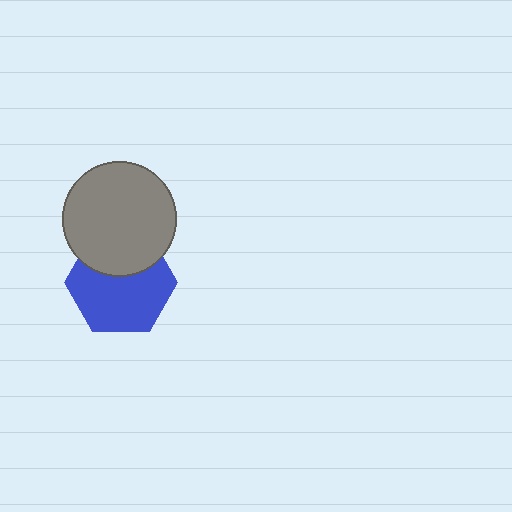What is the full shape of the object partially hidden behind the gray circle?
The partially hidden object is a blue hexagon.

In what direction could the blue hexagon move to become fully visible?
The blue hexagon could move down. That would shift it out from behind the gray circle entirely.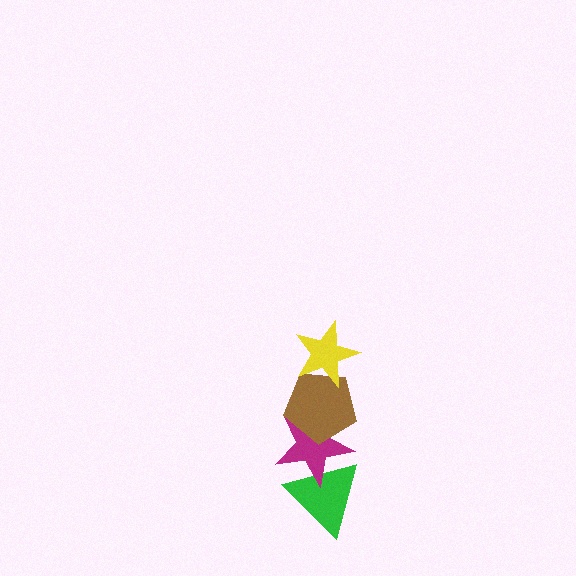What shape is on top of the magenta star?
The brown pentagon is on top of the magenta star.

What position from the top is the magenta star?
The magenta star is 3rd from the top.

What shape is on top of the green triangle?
The magenta star is on top of the green triangle.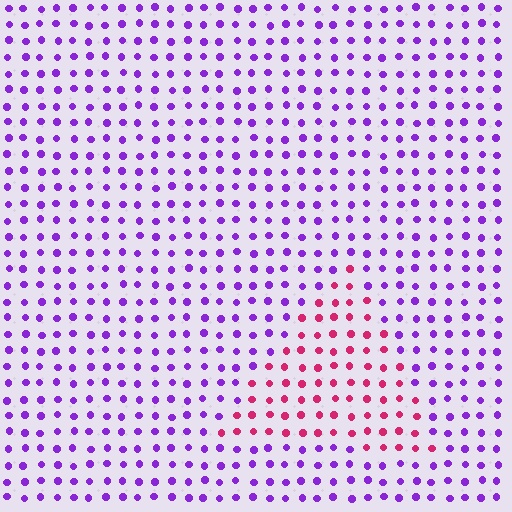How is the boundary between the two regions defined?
The boundary is defined purely by a slight shift in hue (about 60 degrees). Spacing, size, and orientation are identical on both sides.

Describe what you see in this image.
The image is filled with small purple elements in a uniform arrangement. A triangle-shaped region is visible where the elements are tinted to a slightly different hue, forming a subtle color boundary.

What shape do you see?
I see a triangle.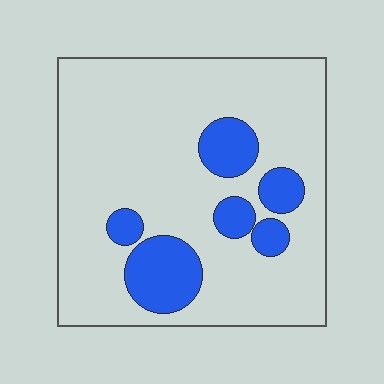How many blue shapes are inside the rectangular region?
6.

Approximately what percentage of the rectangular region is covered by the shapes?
Approximately 20%.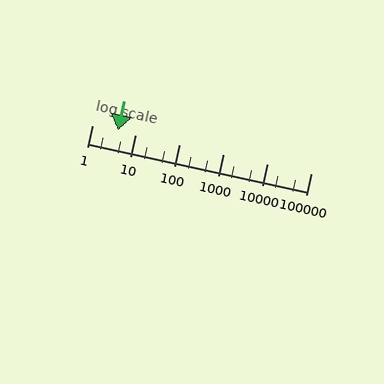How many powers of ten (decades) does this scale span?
The scale spans 5 decades, from 1 to 100000.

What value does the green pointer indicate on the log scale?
The pointer indicates approximately 3.9.